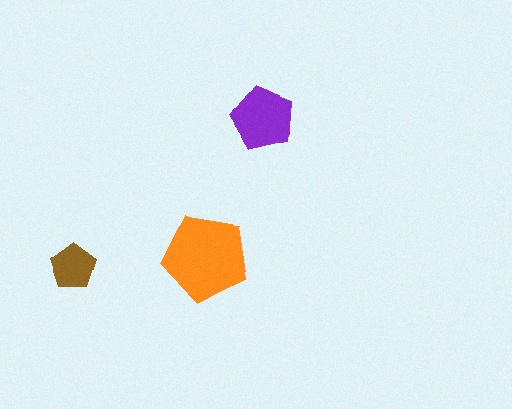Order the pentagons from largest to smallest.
the orange one, the purple one, the brown one.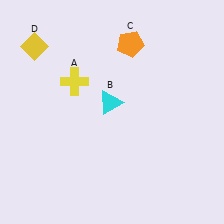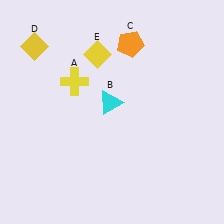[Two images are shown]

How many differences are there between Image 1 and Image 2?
There is 1 difference between the two images.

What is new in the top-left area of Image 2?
A yellow diamond (E) was added in the top-left area of Image 2.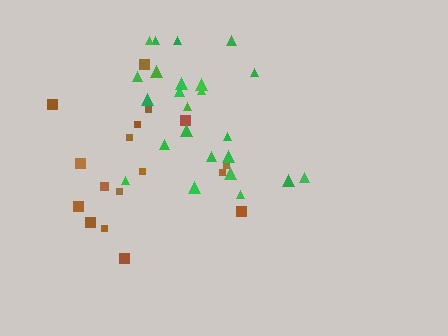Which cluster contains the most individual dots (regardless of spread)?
Green (24).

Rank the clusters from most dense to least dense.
brown, green.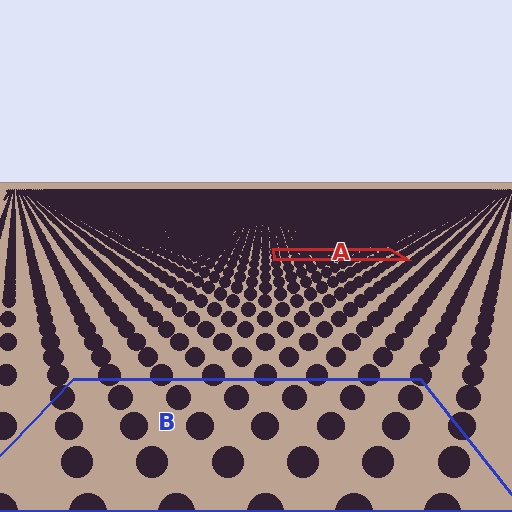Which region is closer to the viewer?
Region B is closer. The texture elements there are larger and more spread out.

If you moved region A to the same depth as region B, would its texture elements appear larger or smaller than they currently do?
They would appear larger. At a closer depth, the same texture elements are projected at a bigger on-screen size.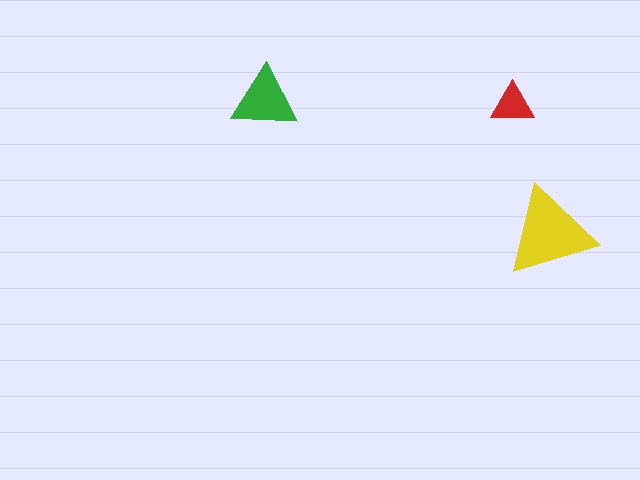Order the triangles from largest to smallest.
the yellow one, the green one, the red one.